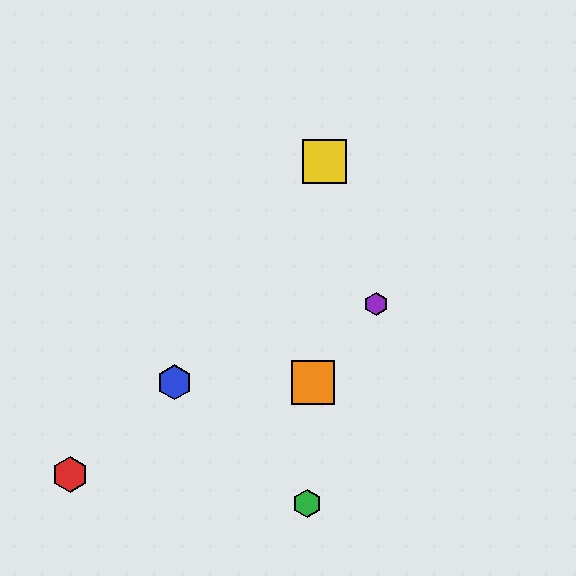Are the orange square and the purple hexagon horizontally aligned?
No, the orange square is at y≈382 and the purple hexagon is at y≈304.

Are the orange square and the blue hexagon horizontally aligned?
Yes, both are at y≈382.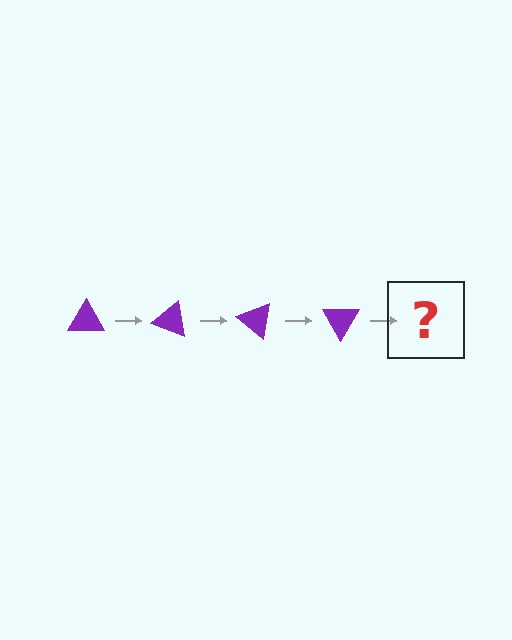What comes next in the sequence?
The next element should be a purple triangle rotated 80 degrees.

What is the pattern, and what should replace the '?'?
The pattern is that the triangle rotates 20 degrees each step. The '?' should be a purple triangle rotated 80 degrees.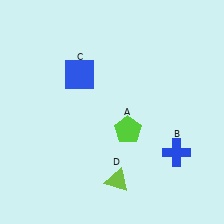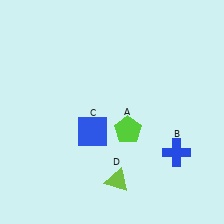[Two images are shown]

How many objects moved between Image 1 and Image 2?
1 object moved between the two images.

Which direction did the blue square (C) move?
The blue square (C) moved down.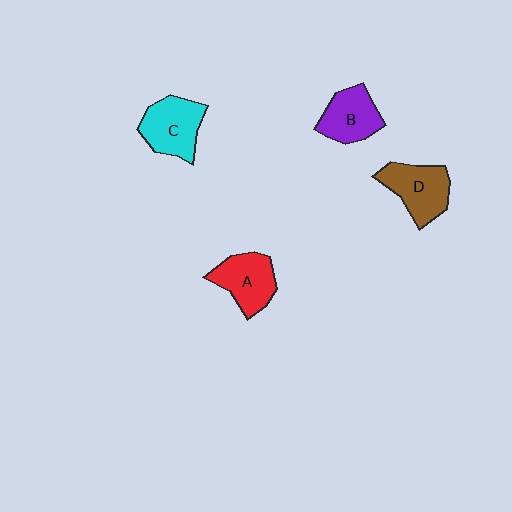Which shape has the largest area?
Shape C (cyan).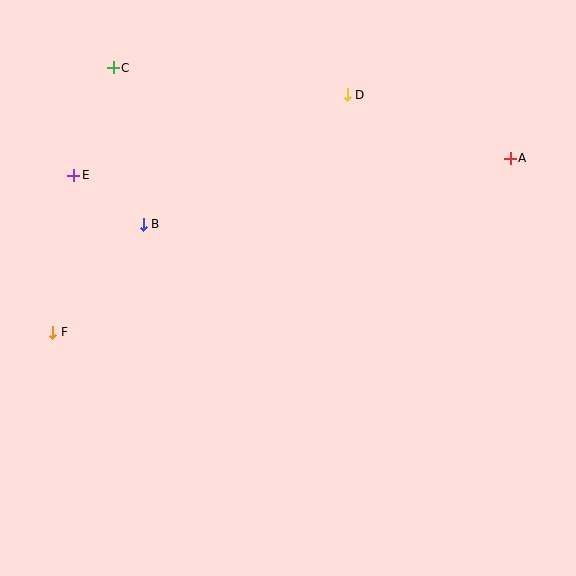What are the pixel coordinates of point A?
Point A is at (510, 158).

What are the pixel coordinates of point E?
Point E is at (74, 175).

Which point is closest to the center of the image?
Point B at (143, 224) is closest to the center.